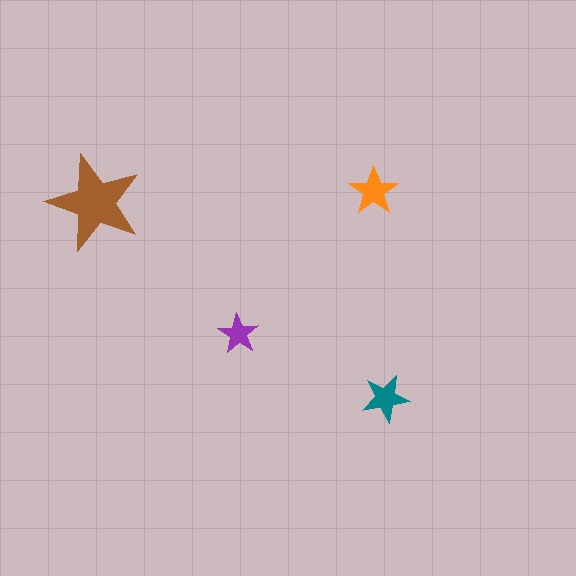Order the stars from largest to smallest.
the brown one, the orange one, the teal one, the purple one.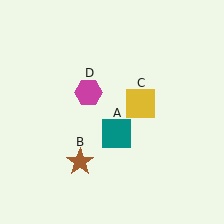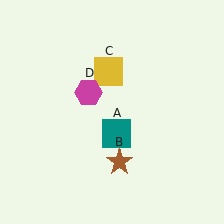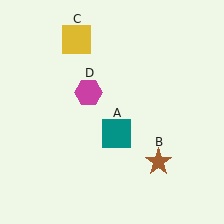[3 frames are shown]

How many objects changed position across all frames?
2 objects changed position: brown star (object B), yellow square (object C).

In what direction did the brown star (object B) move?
The brown star (object B) moved right.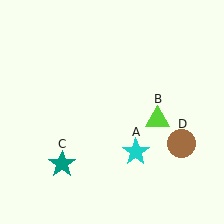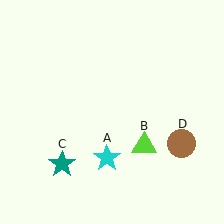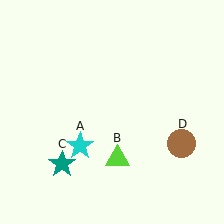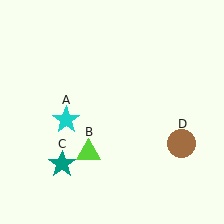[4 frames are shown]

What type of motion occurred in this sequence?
The cyan star (object A), lime triangle (object B) rotated clockwise around the center of the scene.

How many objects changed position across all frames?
2 objects changed position: cyan star (object A), lime triangle (object B).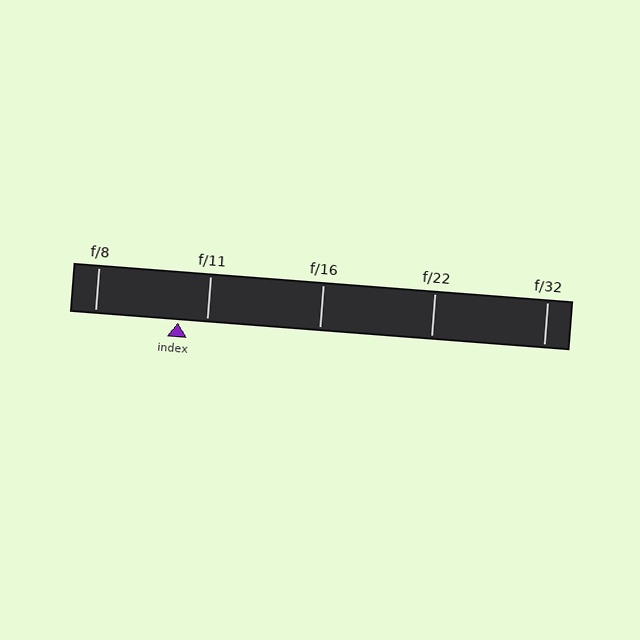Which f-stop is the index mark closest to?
The index mark is closest to f/11.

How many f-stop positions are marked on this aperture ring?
There are 5 f-stop positions marked.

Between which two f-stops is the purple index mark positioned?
The index mark is between f/8 and f/11.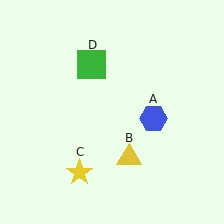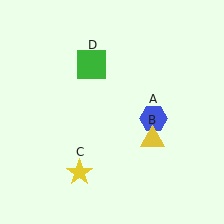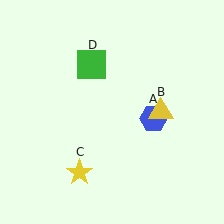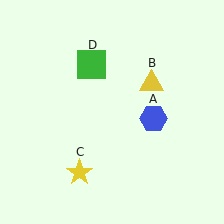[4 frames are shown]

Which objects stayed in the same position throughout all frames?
Blue hexagon (object A) and yellow star (object C) and green square (object D) remained stationary.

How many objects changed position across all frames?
1 object changed position: yellow triangle (object B).